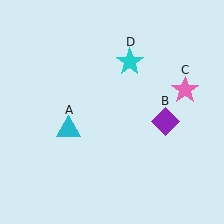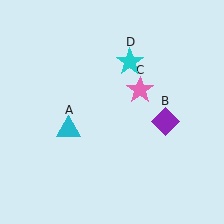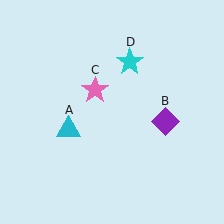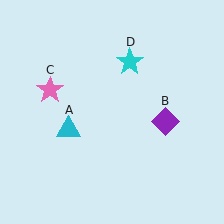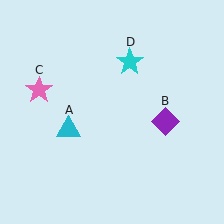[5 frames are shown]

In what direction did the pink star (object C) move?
The pink star (object C) moved left.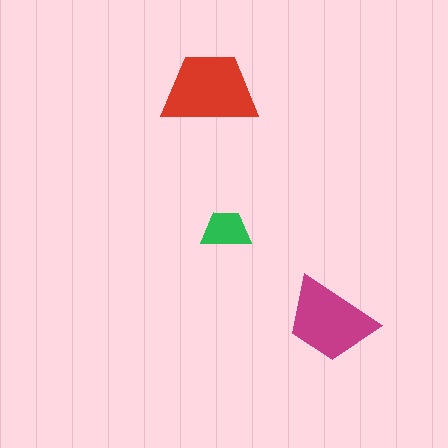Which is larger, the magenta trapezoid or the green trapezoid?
The magenta one.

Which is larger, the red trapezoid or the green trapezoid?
The red one.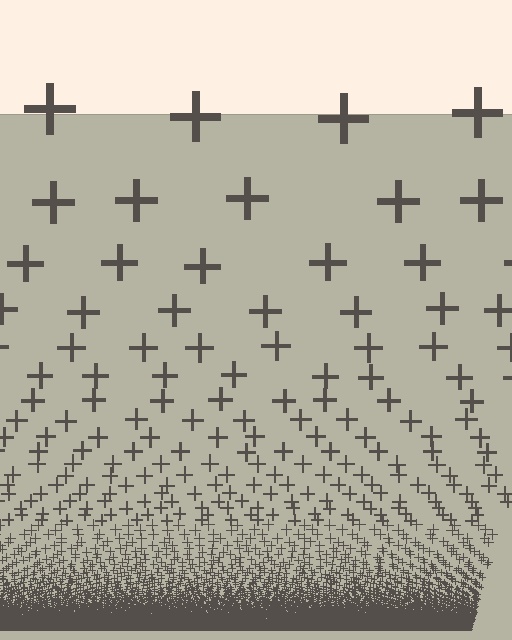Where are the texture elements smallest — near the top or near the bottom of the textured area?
Near the bottom.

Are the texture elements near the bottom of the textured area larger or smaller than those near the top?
Smaller. The gradient is inverted — elements near the bottom are smaller and denser.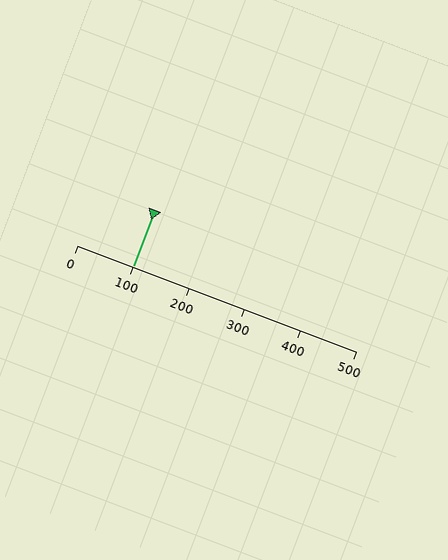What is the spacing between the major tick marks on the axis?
The major ticks are spaced 100 apart.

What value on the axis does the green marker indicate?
The marker indicates approximately 100.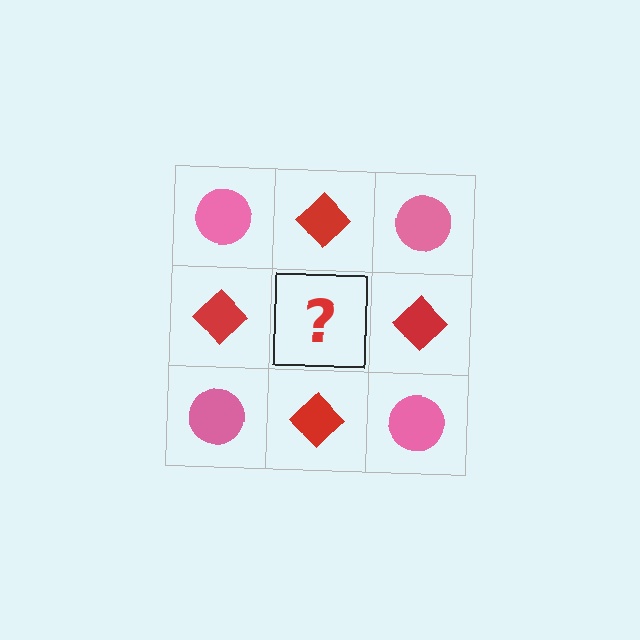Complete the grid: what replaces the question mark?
The question mark should be replaced with a pink circle.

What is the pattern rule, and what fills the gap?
The rule is that it alternates pink circle and red diamond in a checkerboard pattern. The gap should be filled with a pink circle.